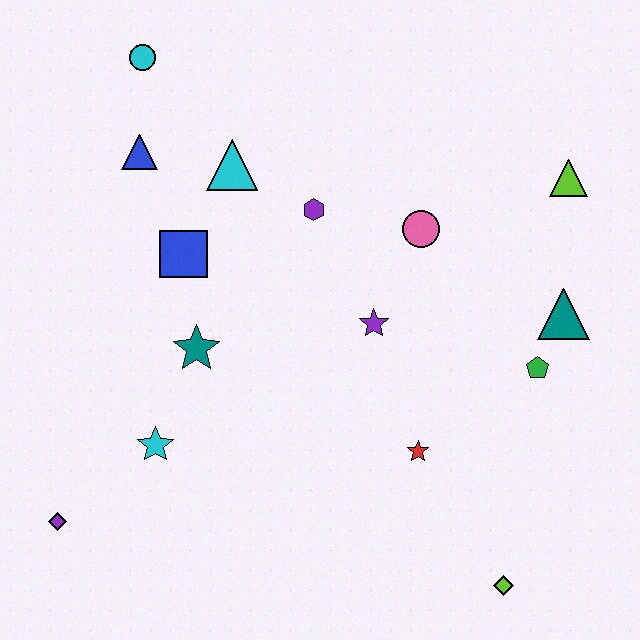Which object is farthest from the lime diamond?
The cyan circle is farthest from the lime diamond.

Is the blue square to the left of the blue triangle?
No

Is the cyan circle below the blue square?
No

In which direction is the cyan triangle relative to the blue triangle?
The cyan triangle is to the right of the blue triangle.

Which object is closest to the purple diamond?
The cyan star is closest to the purple diamond.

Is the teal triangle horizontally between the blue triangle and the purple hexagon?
No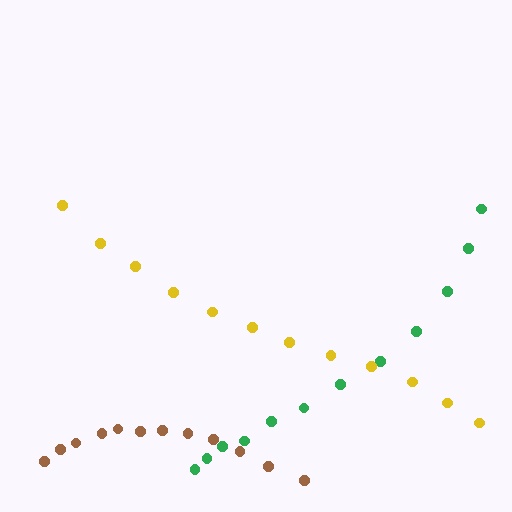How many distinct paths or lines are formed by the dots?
There are 3 distinct paths.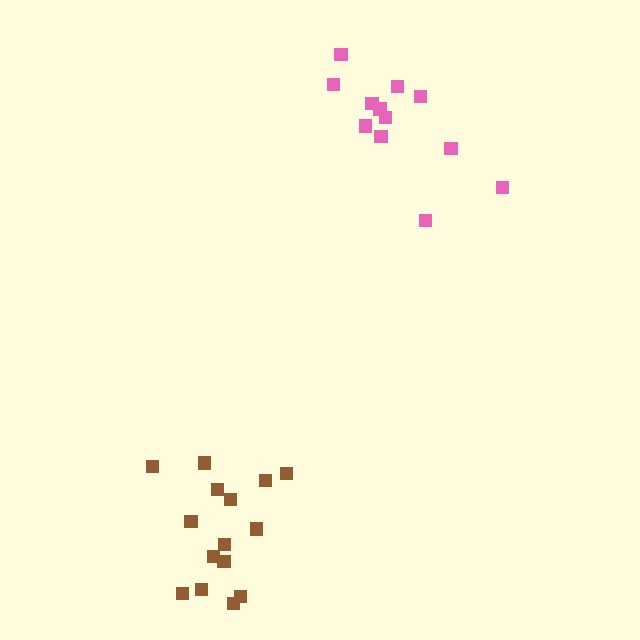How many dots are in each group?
Group 1: 12 dots, Group 2: 15 dots (27 total).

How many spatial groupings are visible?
There are 2 spatial groupings.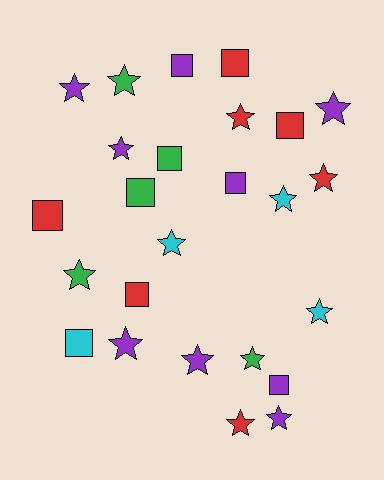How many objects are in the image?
There are 25 objects.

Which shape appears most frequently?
Star, with 15 objects.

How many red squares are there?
There are 4 red squares.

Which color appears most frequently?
Purple, with 9 objects.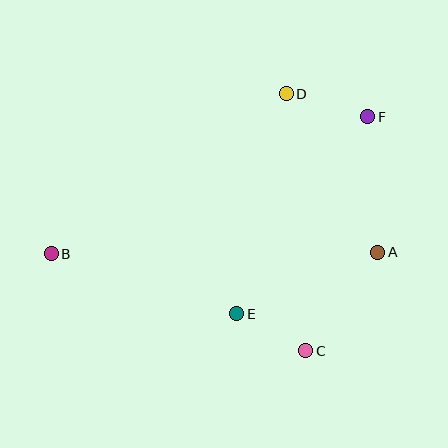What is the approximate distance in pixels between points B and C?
The distance between B and C is approximately 272 pixels.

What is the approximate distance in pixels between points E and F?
The distance between E and F is approximately 237 pixels.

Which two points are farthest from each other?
Points B and F are farthest from each other.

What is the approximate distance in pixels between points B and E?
The distance between B and E is approximately 195 pixels.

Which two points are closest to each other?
Points C and E are closest to each other.